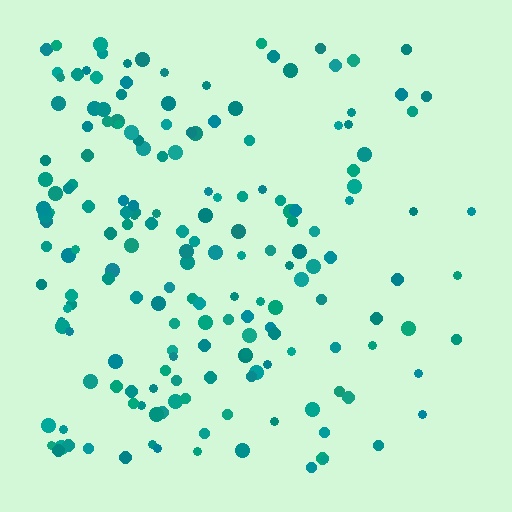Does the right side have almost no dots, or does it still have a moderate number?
Still a moderate number, just noticeably fewer than the left.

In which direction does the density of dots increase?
From right to left, with the left side densest.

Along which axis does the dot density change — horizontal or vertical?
Horizontal.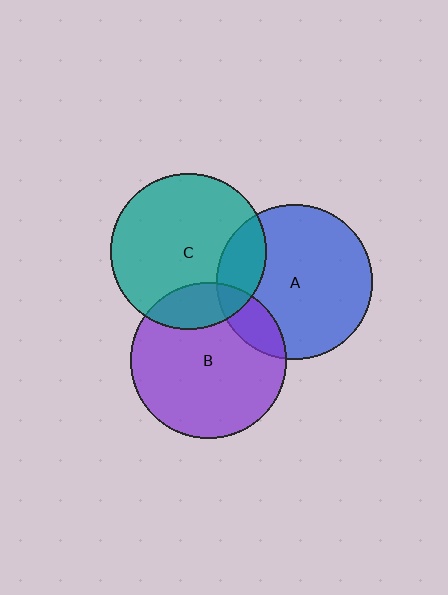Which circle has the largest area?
Circle C (teal).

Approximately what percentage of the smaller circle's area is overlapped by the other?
Approximately 20%.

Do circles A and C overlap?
Yes.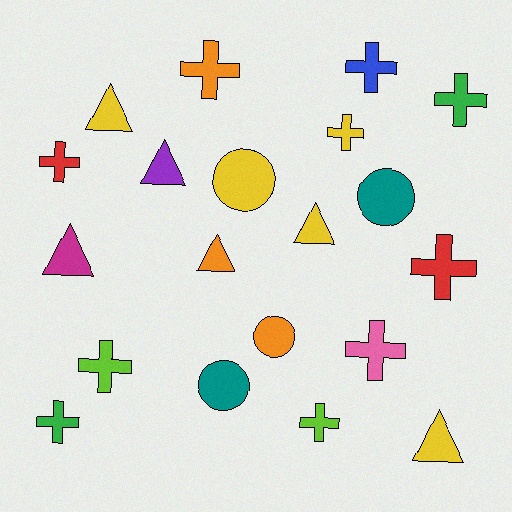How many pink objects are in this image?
There is 1 pink object.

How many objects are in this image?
There are 20 objects.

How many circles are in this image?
There are 4 circles.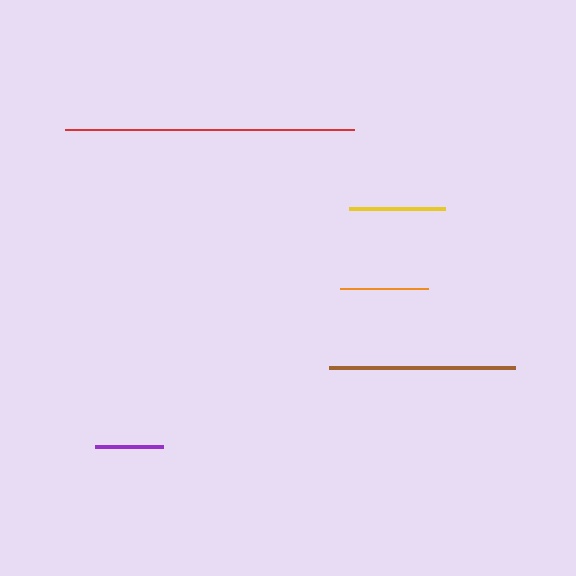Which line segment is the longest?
The red line is the longest at approximately 289 pixels.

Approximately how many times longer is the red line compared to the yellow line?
The red line is approximately 3.0 times the length of the yellow line.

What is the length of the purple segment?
The purple segment is approximately 68 pixels long.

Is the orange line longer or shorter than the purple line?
The orange line is longer than the purple line.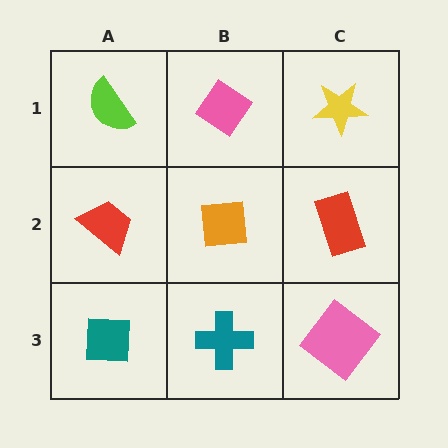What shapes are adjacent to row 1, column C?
A red rectangle (row 2, column C), a pink diamond (row 1, column B).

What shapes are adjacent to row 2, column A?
A lime semicircle (row 1, column A), a teal square (row 3, column A), an orange square (row 2, column B).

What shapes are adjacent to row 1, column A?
A red trapezoid (row 2, column A), a pink diamond (row 1, column B).